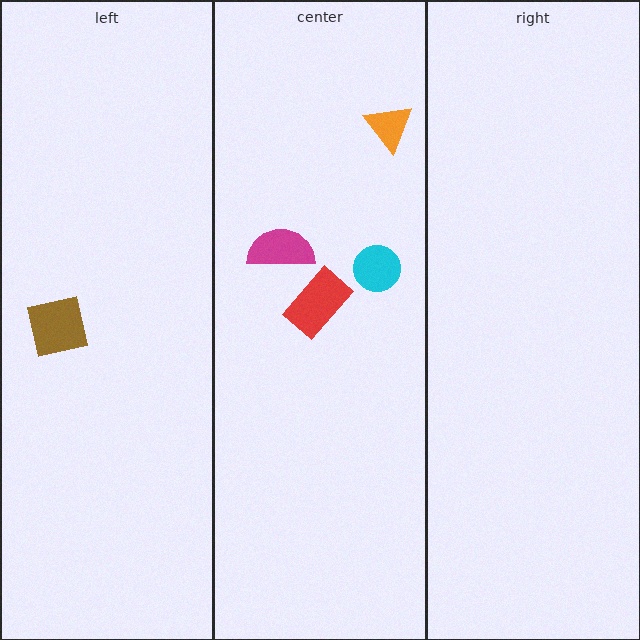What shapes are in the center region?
The cyan circle, the orange triangle, the magenta semicircle, the red rectangle.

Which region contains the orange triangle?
The center region.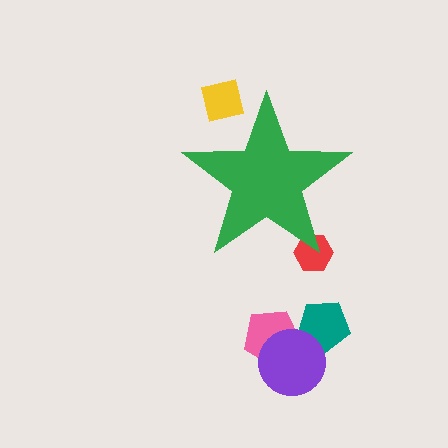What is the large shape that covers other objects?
A green star.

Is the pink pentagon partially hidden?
No, the pink pentagon is fully visible.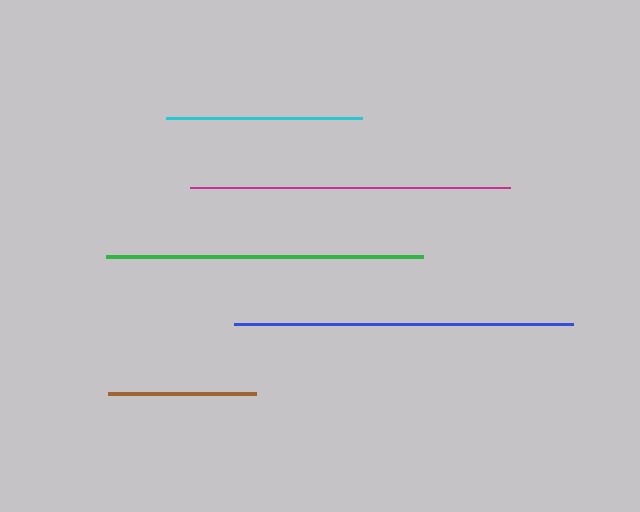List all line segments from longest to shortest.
From longest to shortest: blue, magenta, green, cyan, brown.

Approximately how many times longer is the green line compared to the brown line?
The green line is approximately 2.1 times the length of the brown line.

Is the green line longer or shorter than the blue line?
The blue line is longer than the green line.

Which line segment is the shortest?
The brown line is the shortest at approximately 148 pixels.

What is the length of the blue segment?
The blue segment is approximately 339 pixels long.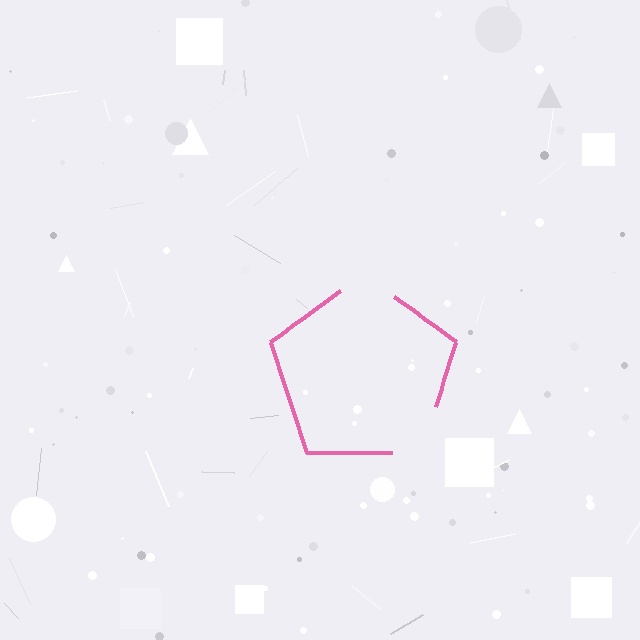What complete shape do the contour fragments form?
The contour fragments form a pentagon.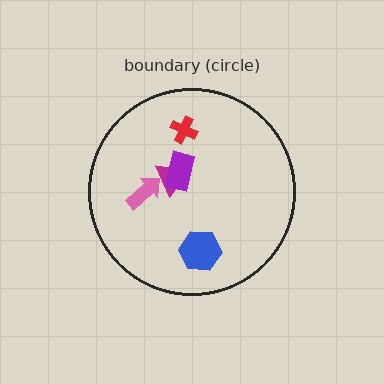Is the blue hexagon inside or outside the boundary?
Inside.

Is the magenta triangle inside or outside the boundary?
Inside.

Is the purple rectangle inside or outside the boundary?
Inside.